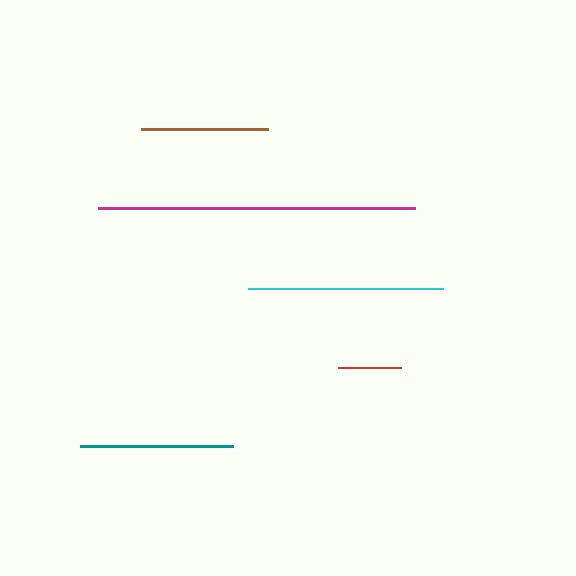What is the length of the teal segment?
The teal segment is approximately 153 pixels long.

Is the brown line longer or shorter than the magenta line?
The magenta line is longer than the brown line.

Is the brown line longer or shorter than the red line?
The brown line is longer than the red line.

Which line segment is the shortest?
The red line is the shortest at approximately 63 pixels.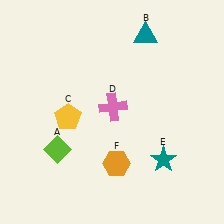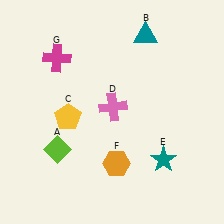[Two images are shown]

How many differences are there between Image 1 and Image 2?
There is 1 difference between the two images.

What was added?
A magenta cross (G) was added in Image 2.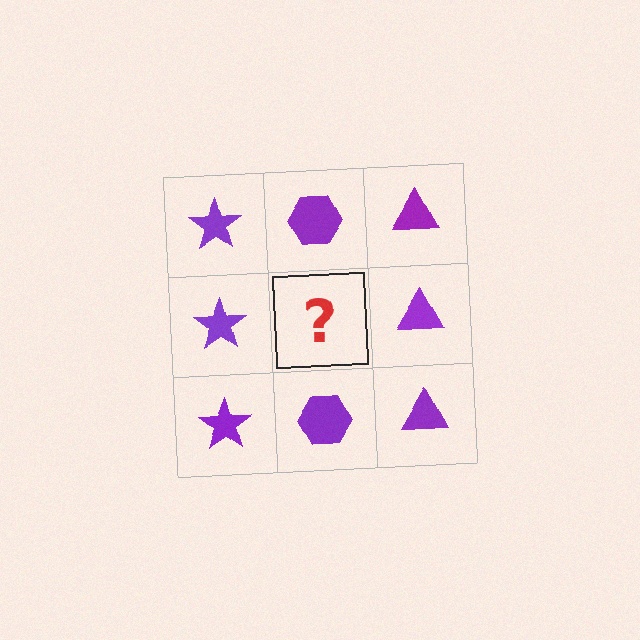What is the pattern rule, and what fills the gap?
The rule is that each column has a consistent shape. The gap should be filled with a purple hexagon.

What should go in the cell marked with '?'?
The missing cell should contain a purple hexagon.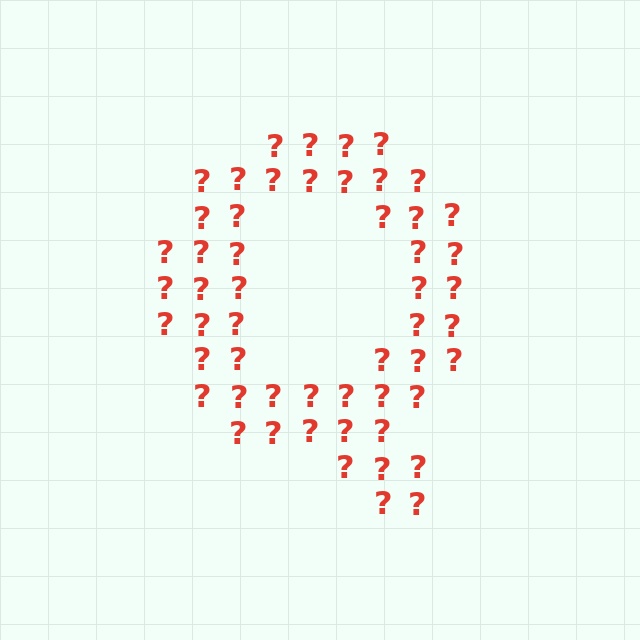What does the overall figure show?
The overall figure shows the letter Q.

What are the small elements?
The small elements are question marks.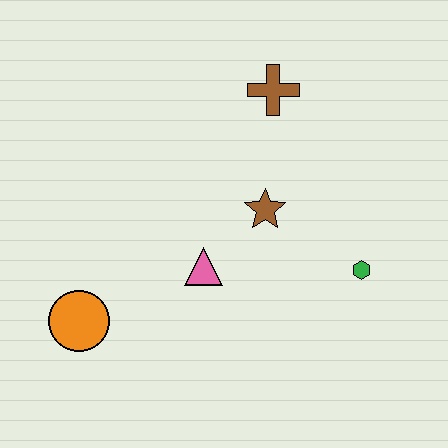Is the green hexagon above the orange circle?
Yes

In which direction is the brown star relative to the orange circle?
The brown star is to the right of the orange circle.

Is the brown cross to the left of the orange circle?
No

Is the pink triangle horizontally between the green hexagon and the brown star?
No